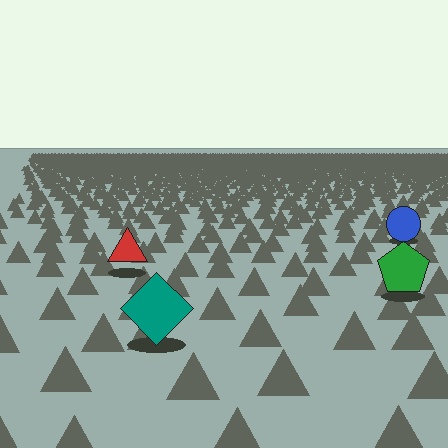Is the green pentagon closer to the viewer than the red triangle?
Yes. The green pentagon is closer — you can tell from the texture gradient: the ground texture is coarser near it.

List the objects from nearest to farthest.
From nearest to farthest: the teal diamond, the green pentagon, the red triangle, the blue circle.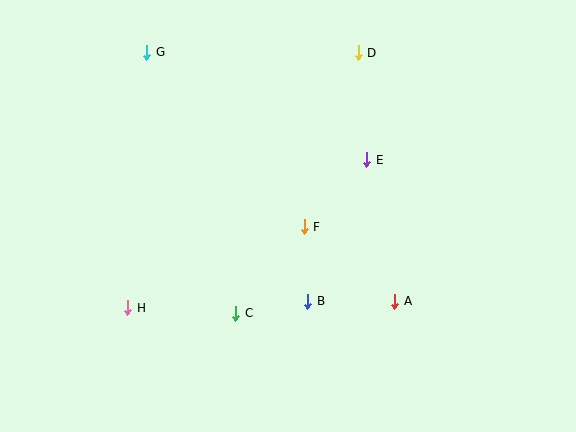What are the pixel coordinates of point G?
Point G is at (147, 52).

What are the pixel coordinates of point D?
Point D is at (358, 53).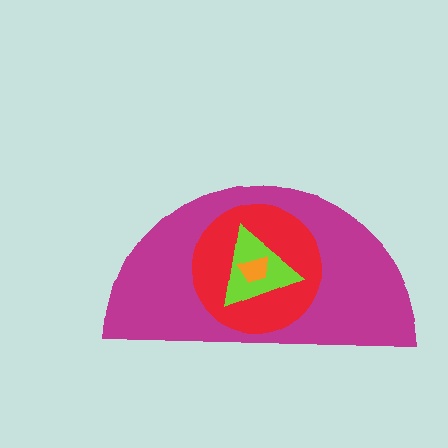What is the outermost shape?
The magenta semicircle.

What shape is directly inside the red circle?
The lime triangle.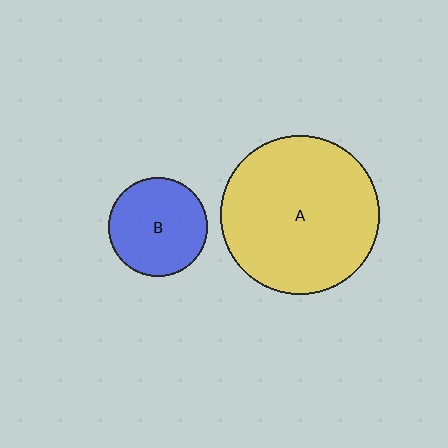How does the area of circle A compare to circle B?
Approximately 2.6 times.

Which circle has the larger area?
Circle A (yellow).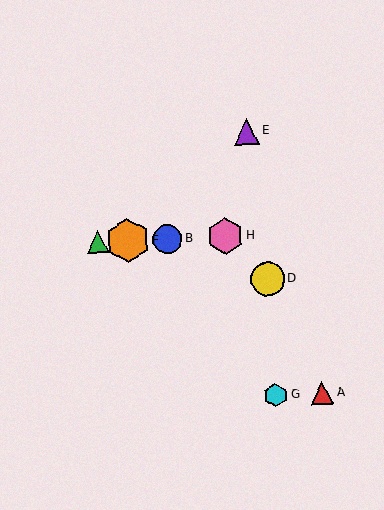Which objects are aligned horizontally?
Objects B, C, F, H are aligned horizontally.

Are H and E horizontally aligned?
No, H is at y≈236 and E is at y≈132.